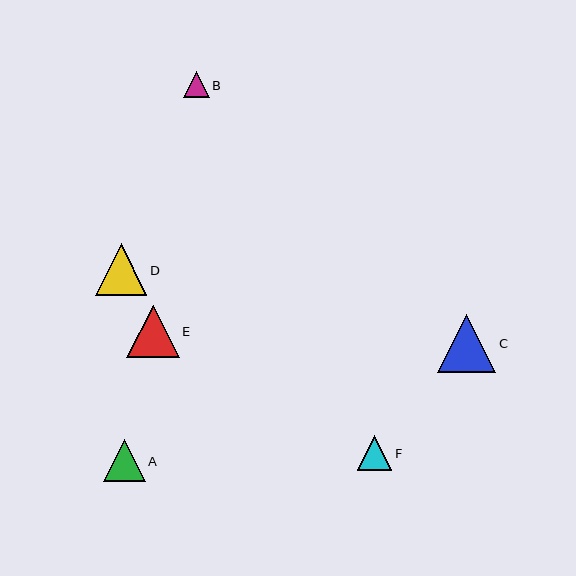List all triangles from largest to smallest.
From largest to smallest: C, E, D, A, F, B.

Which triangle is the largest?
Triangle C is the largest with a size of approximately 58 pixels.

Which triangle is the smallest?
Triangle B is the smallest with a size of approximately 26 pixels.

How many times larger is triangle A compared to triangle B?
Triangle A is approximately 1.6 times the size of triangle B.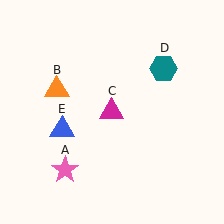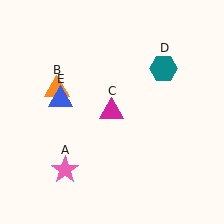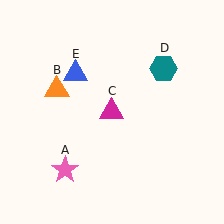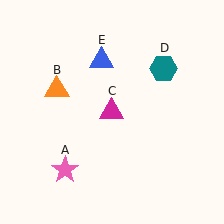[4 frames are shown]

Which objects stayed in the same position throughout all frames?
Pink star (object A) and orange triangle (object B) and magenta triangle (object C) and teal hexagon (object D) remained stationary.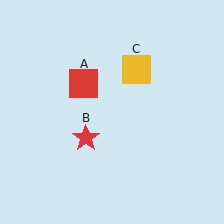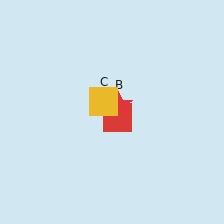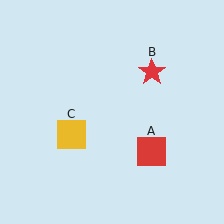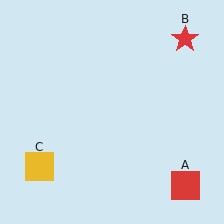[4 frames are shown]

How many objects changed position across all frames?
3 objects changed position: red square (object A), red star (object B), yellow square (object C).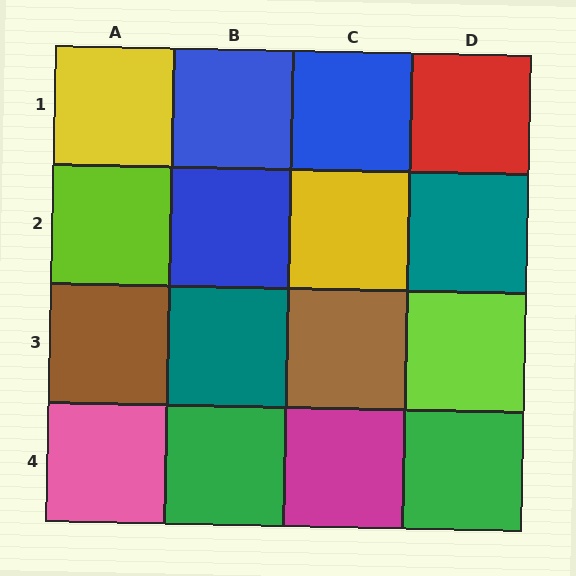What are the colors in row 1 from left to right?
Yellow, blue, blue, red.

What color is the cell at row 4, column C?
Magenta.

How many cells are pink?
1 cell is pink.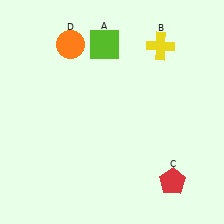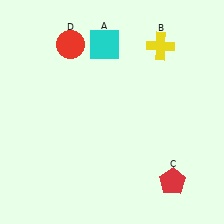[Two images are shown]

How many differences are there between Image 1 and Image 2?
There are 2 differences between the two images.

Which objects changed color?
A changed from lime to cyan. D changed from orange to red.